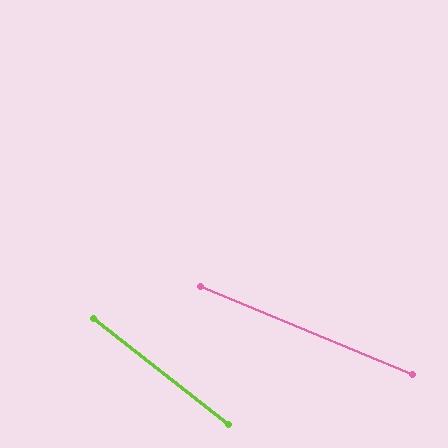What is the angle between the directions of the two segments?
Approximately 16 degrees.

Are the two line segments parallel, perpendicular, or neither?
Neither parallel nor perpendicular — they differ by about 16°.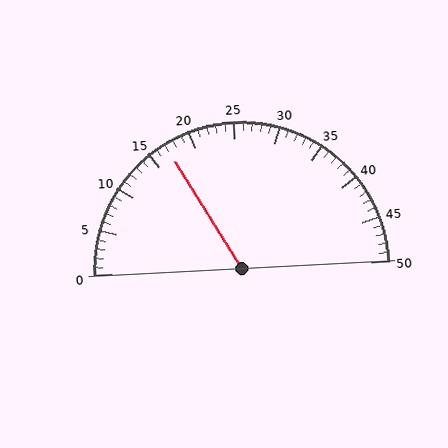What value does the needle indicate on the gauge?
The needle indicates approximately 17.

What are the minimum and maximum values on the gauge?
The gauge ranges from 0 to 50.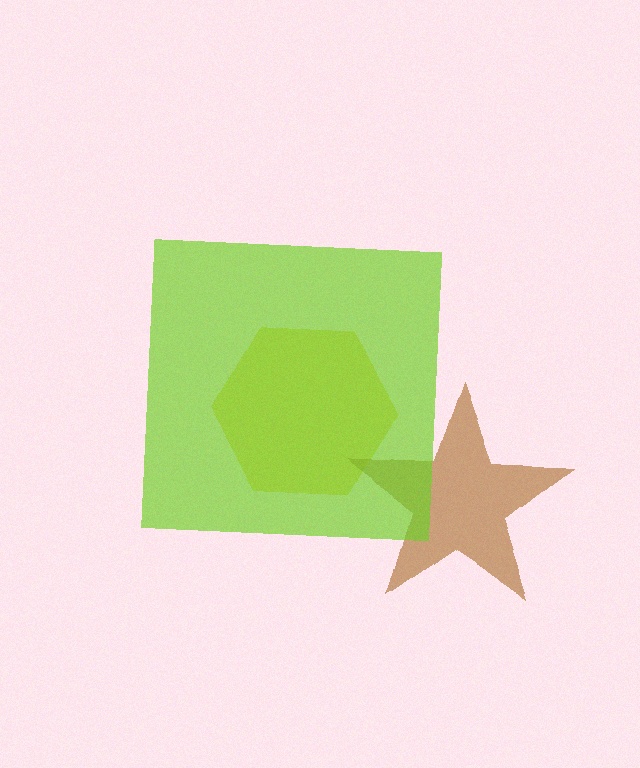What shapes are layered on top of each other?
The layered shapes are: a yellow hexagon, a brown star, a lime square.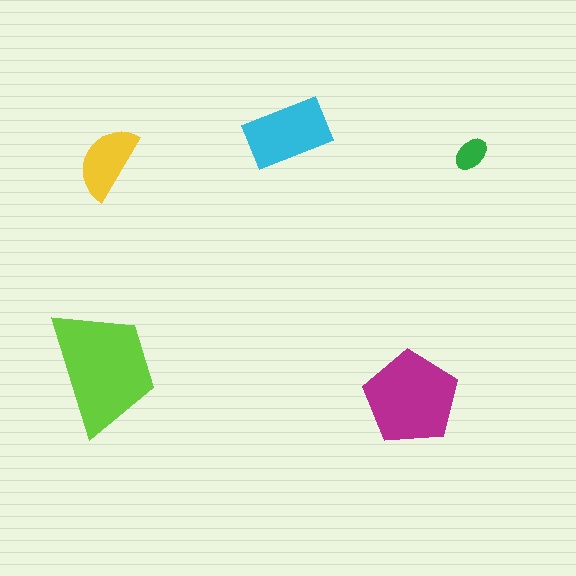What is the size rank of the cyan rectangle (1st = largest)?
3rd.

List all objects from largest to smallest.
The lime trapezoid, the magenta pentagon, the cyan rectangle, the yellow semicircle, the green ellipse.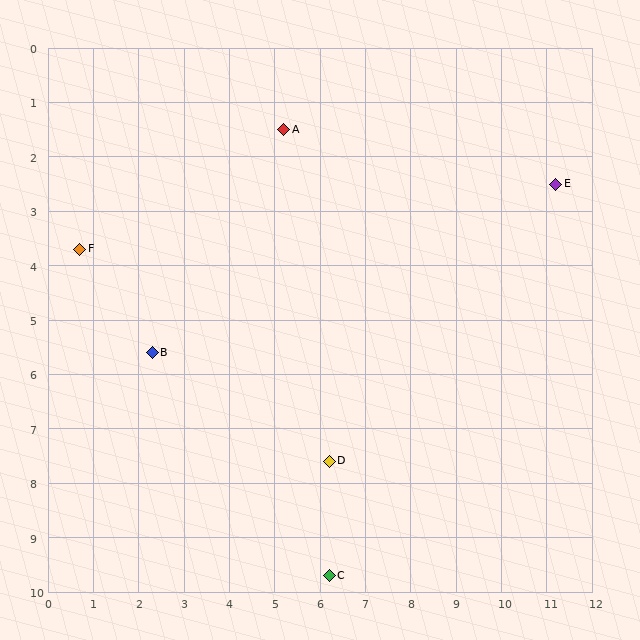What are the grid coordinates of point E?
Point E is at approximately (11.2, 2.5).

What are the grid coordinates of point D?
Point D is at approximately (6.2, 7.6).